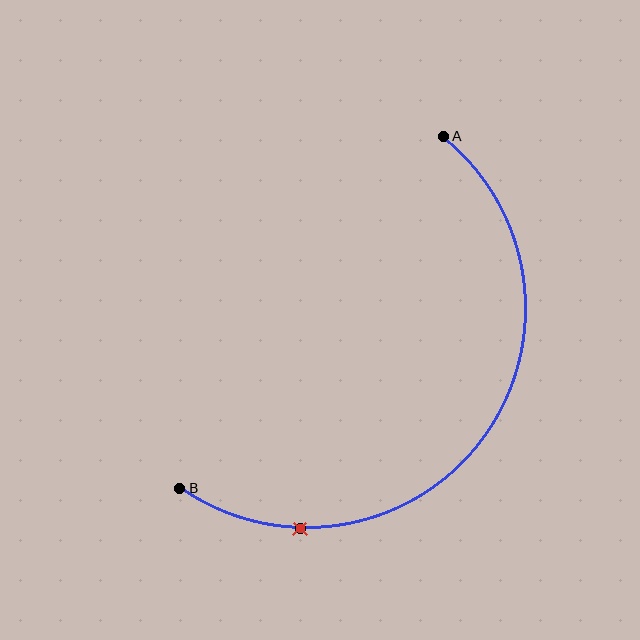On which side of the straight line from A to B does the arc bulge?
The arc bulges below and to the right of the straight line connecting A and B.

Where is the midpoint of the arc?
The arc midpoint is the point on the curve farthest from the straight line joining A and B. It sits below and to the right of that line.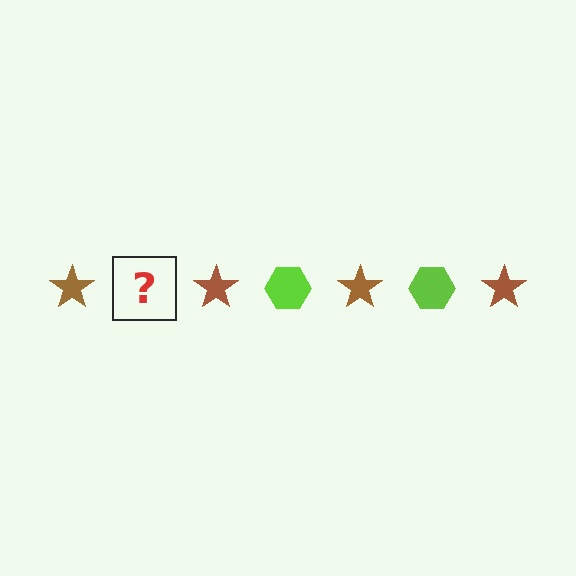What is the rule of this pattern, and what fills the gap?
The rule is that the pattern alternates between brown star and lime hexagon. The gap should be filled with a lime hexagon.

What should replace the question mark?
The question mark should be replaced with a lime hexagon.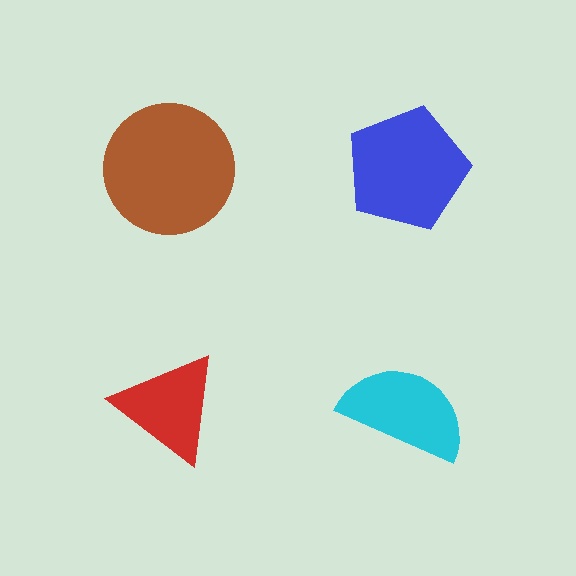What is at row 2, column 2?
A cyan semicircle.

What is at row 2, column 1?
A red triangle.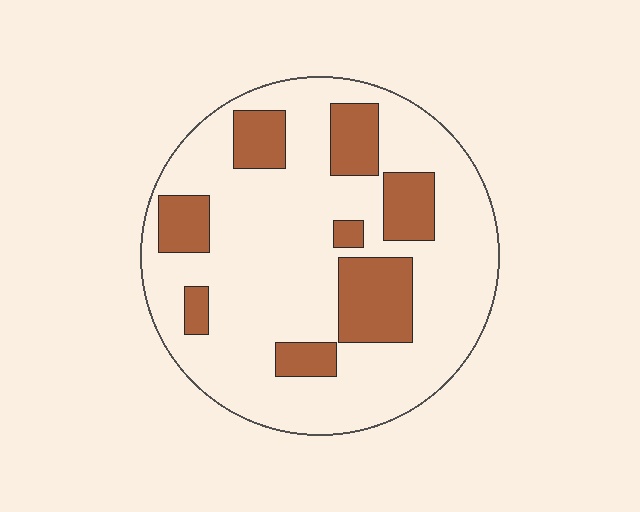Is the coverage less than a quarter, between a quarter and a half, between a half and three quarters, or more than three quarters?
Less than a quarter.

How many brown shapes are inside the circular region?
8.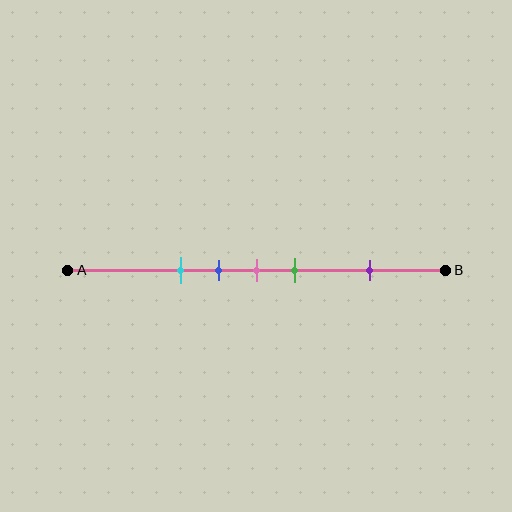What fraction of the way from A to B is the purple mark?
The purple mark is approximately 80% (0.8) of the way from A to B.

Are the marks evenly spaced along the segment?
No, the marks are not evenly spaced.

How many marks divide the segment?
There are 5 marks dividing the segment.